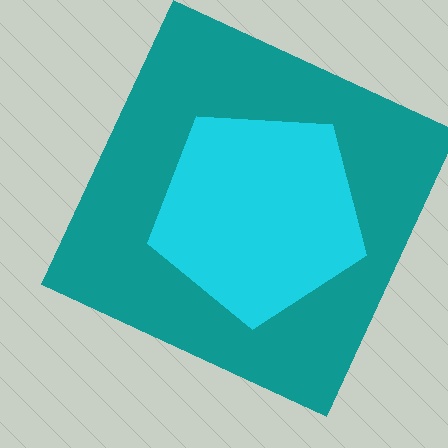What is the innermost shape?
The cyan pentagon.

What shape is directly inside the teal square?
The cyan pentagon.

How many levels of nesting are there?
2.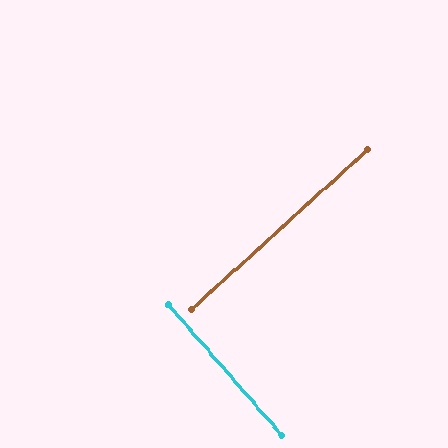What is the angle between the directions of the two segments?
Approximately 89 degrees.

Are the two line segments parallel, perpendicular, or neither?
Perpendicular — they meet at approximately 89°.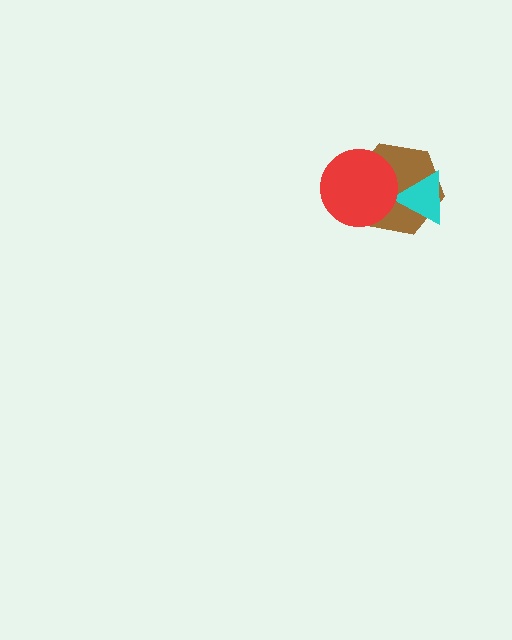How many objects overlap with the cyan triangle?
1 object overlaps with the cyan triangle.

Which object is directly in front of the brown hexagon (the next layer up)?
The cyan triangle is directly in front of the brown hexagon.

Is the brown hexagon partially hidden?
Yes, it is partially covered by another shape.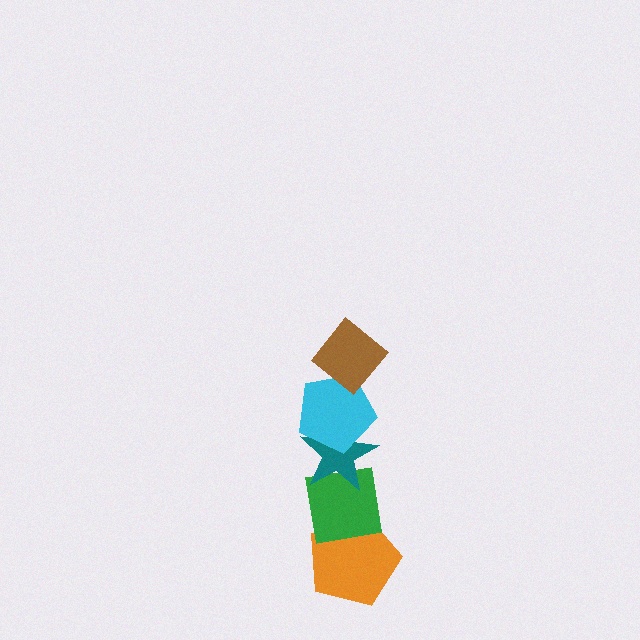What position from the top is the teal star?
The teal star is 3rd from the top.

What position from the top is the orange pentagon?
The orange pentagon is 5th from the top.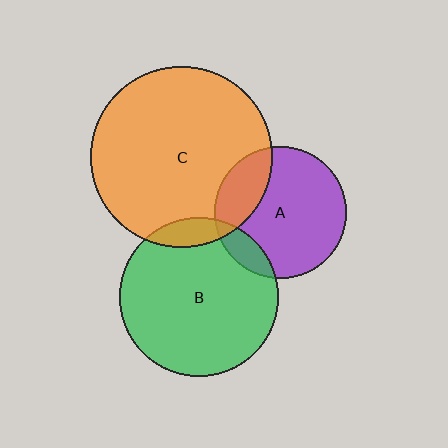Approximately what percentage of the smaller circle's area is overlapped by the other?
Approximately 10%.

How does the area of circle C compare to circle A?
Approximately 1.9 times.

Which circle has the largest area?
Circle C (orange).